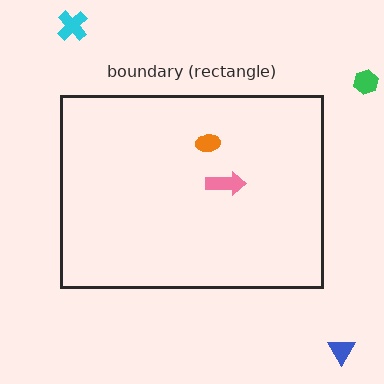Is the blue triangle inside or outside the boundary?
Outside.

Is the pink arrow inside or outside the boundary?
Inside.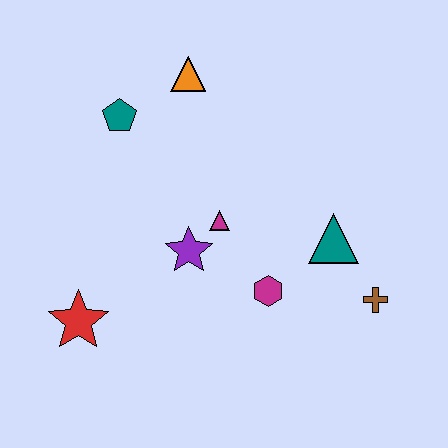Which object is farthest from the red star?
The brown cross is farthest from the red star.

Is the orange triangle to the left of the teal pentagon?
No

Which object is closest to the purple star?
The magenta triangle is closest to the purple star.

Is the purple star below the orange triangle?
Yes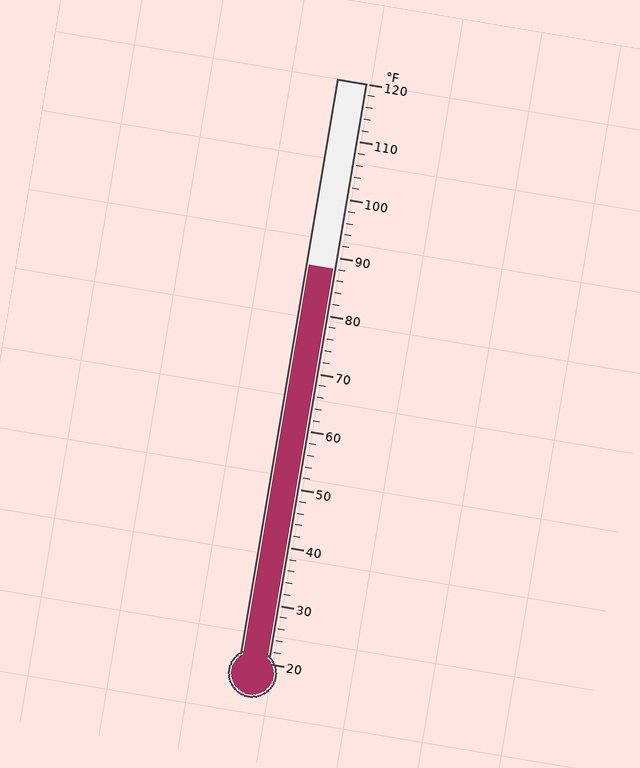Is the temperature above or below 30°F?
The temperature is above 30°F.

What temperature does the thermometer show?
The thermometer shows approximately 88°F.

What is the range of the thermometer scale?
The thermometer scale ranges from 20°F to 120°F.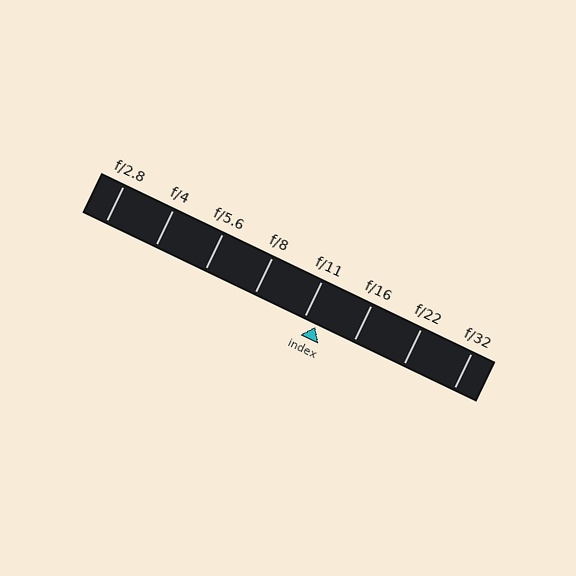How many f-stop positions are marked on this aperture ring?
There are 8 f-stop positions marked.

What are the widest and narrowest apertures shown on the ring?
The widest aperture shown is f/2.8 and the narrowest is f/32.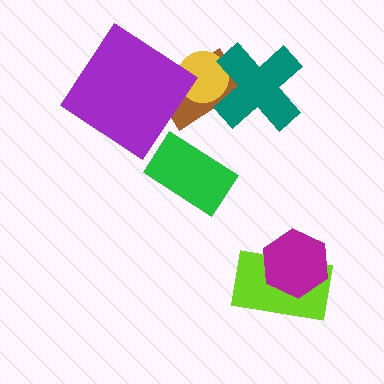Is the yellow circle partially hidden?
Yes, it is partially covered by another shape.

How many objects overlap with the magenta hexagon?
1 object overlaps with the magenta hexagon.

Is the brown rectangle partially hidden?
Yes, it is partially covered by another shape.